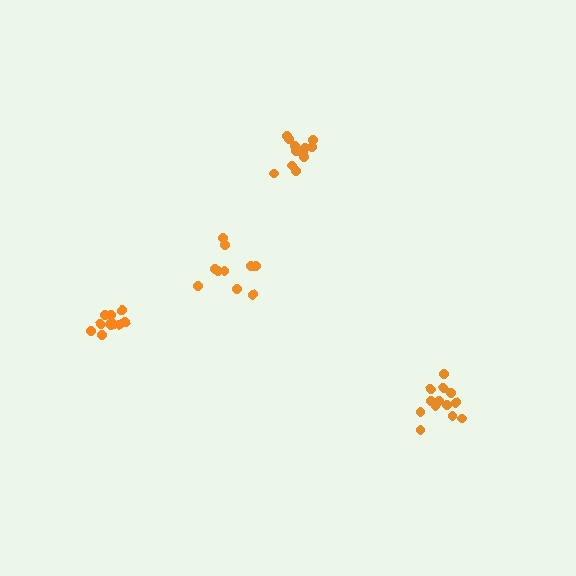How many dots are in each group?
Group 1: 12 dots, Group 2: 10 dots, Group 3: 13 dots, Group 4: 11 dots (46 total).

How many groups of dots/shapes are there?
There are 4 groups.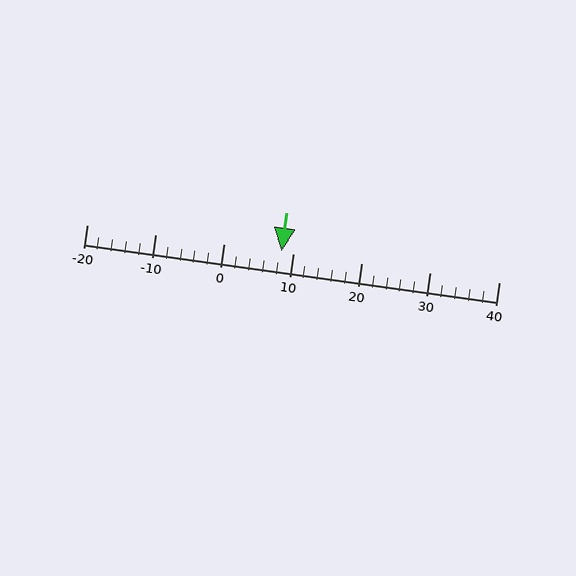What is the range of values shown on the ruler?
The ruler shows values from -20 to 40.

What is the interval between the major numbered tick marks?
The major tick marks are spaced 10 units apart.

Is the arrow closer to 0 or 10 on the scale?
The arrow is closer to 10.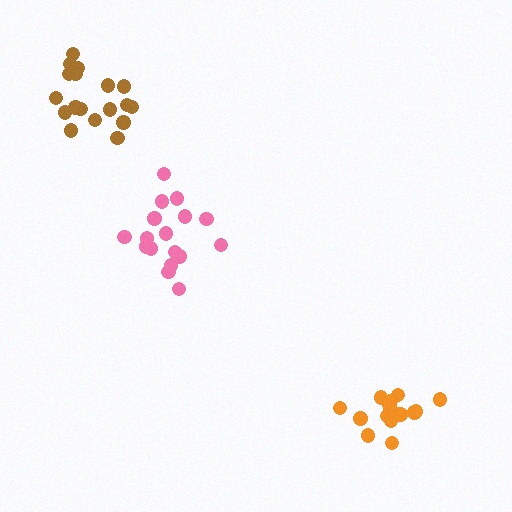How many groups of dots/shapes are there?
There are 3 groups.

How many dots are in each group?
Group 1: 17 dots, Group 2: 15 dots, Group 3: 18 dots (50 total).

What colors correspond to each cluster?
The clusters are colored: pink, orange, brown.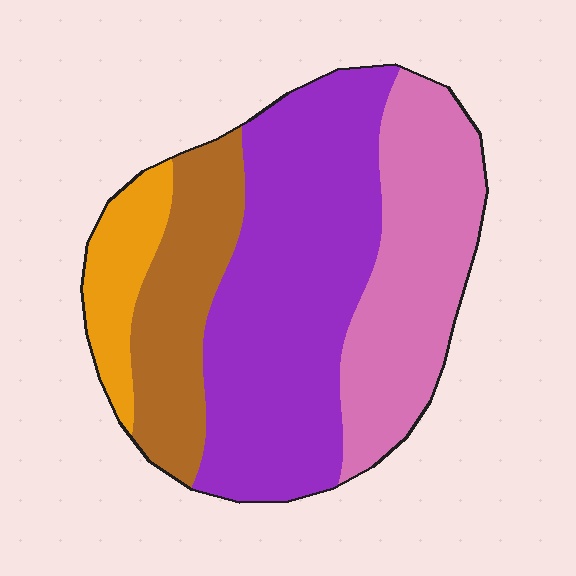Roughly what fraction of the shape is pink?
Pink takes up about one quarter (1/4) of the shape.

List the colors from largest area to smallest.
From largest to smallest: purple, pink, brown, orange.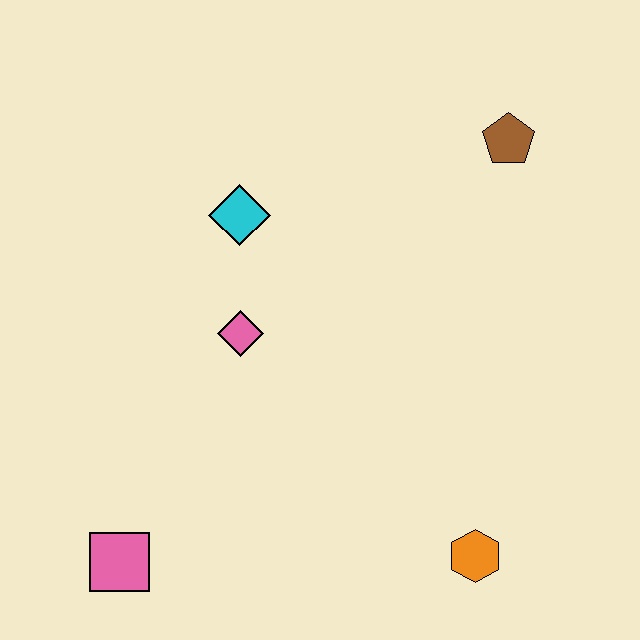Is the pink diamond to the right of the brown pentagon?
No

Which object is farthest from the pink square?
The brown pentagon is farthest from the pink square.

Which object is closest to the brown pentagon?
The cyan diamond is closest to the brown pentagon.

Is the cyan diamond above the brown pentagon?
No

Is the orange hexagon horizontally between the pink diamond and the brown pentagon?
Yes